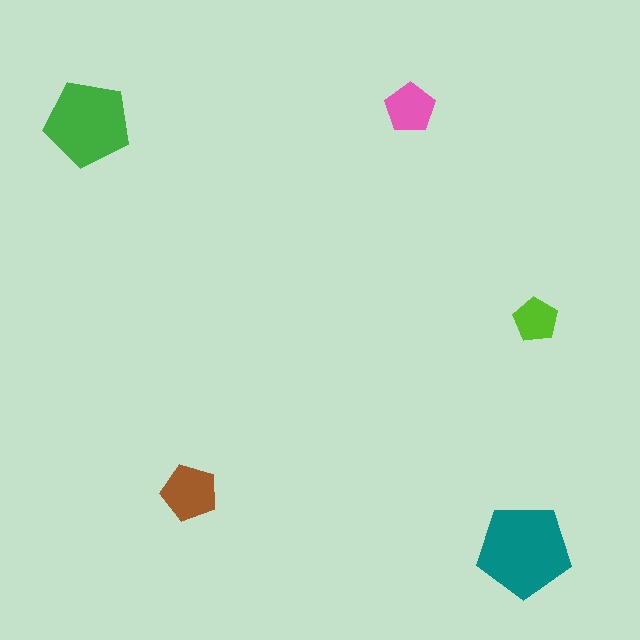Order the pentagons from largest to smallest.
the teal one, the green one, the brown one, the pink one, the lime one.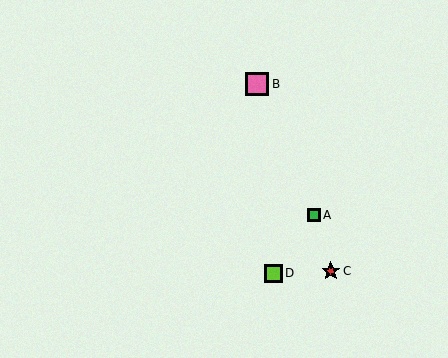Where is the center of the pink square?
The center of the pink square is at (257, 84).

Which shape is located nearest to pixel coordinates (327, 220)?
The green square (labeled A) at (314, 215) is nearest to that location.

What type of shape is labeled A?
Shape A is a green square.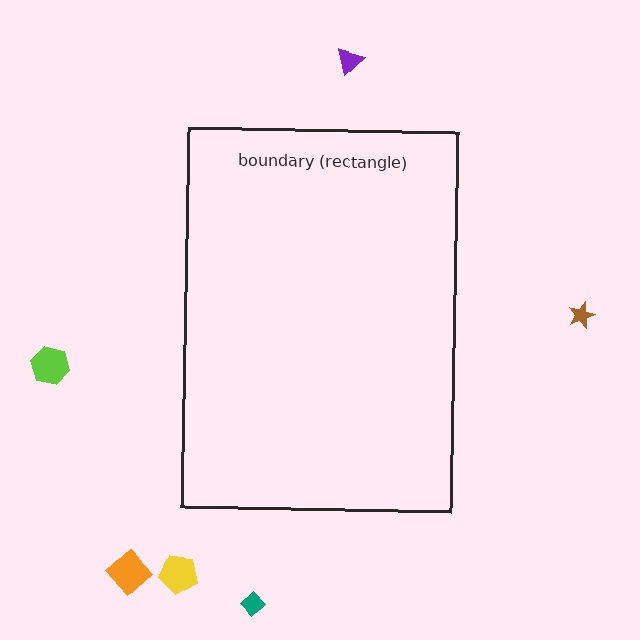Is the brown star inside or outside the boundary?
Outside.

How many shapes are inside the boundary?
0 inside, 6 outside.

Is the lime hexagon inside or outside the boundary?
Outside.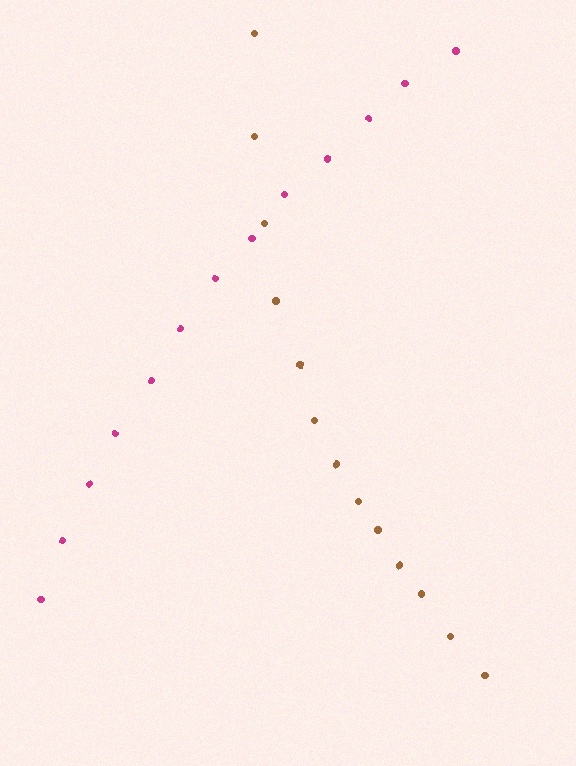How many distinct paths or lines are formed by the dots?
There are 2 distinct paths.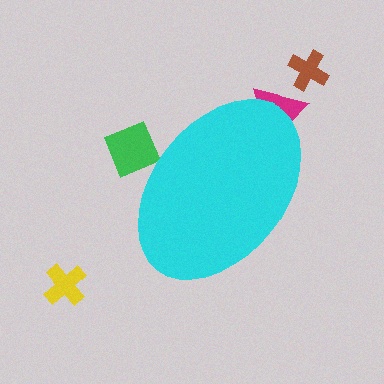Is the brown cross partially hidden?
No, the brown cross is fully visible.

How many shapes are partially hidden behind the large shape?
2 shapes are partially hidden.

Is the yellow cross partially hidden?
No, the yellow cross is fully visible.